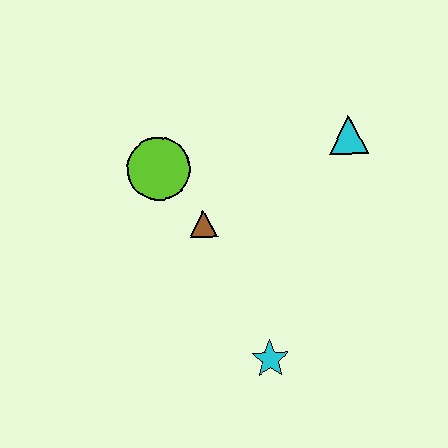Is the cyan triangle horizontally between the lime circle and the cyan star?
No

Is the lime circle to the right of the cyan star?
No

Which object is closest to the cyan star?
The brown triangle is closest to the cyan star.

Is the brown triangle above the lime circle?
No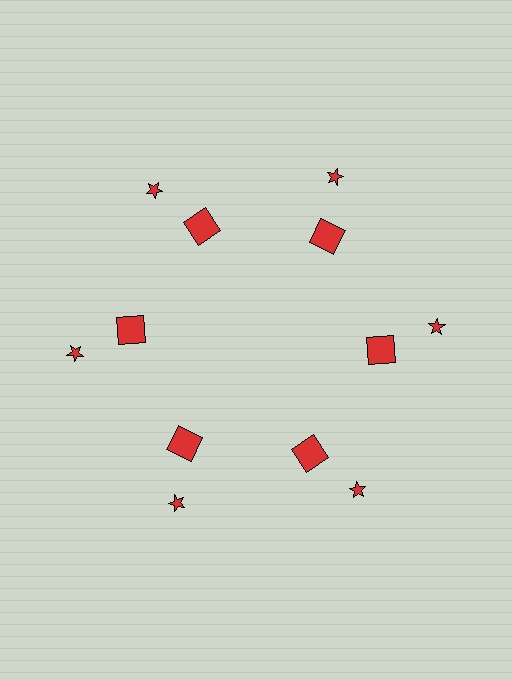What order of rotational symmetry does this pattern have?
This pattern has 6-fold rotational symmetry.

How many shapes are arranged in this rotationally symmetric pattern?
There are 12 shapes, arranged in 6 groups of 2.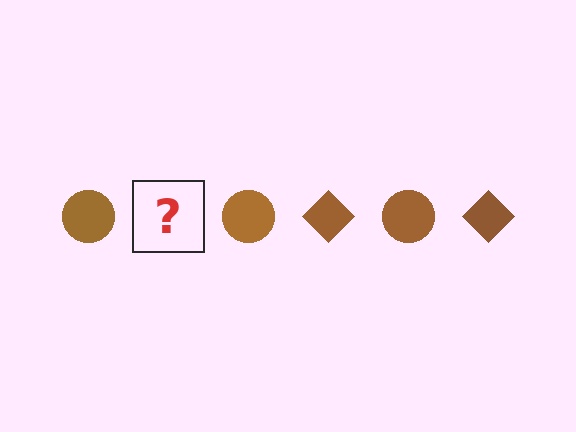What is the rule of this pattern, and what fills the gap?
The rule is that the pattern cycles through circle, diamond shapes in brown. The gap should be filled with a brown diamond.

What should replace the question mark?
The question mark should be replaced with a brown diamond.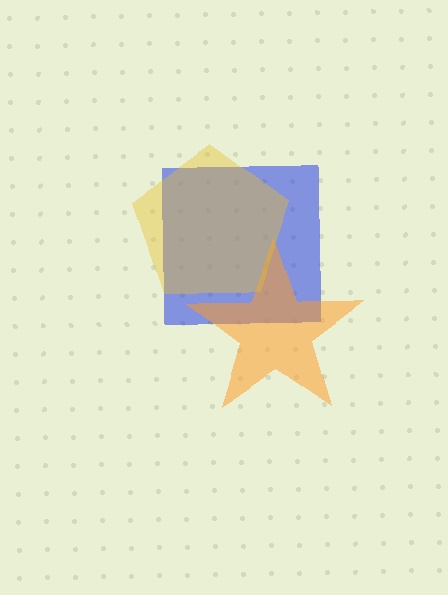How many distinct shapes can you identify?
There are 3 distinct shapes: a blue square, an orange star, a yellow pentagon.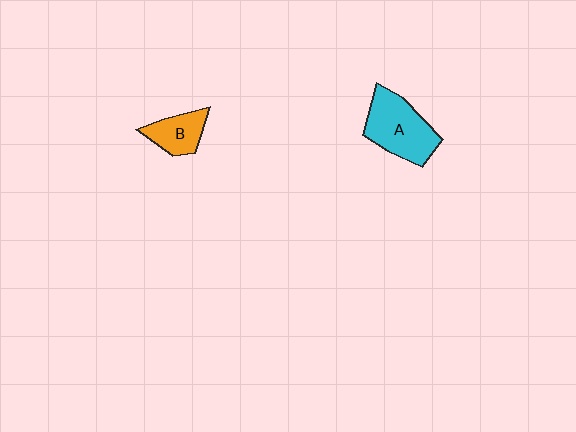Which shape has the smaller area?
Shape B (orange).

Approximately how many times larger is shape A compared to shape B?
Approximately 1.8 times.